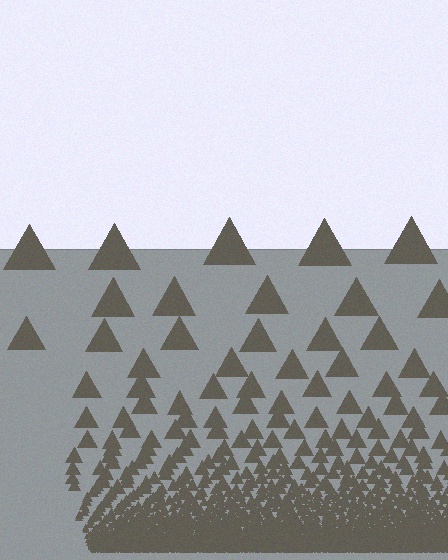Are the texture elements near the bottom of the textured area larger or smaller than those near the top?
Smaller. The gradient is inverted — elements near the bottom are smaller and denser.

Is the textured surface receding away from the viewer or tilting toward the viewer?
The surface appears to tilt toward the viewer. Texture elements get larger and sparser toward the top.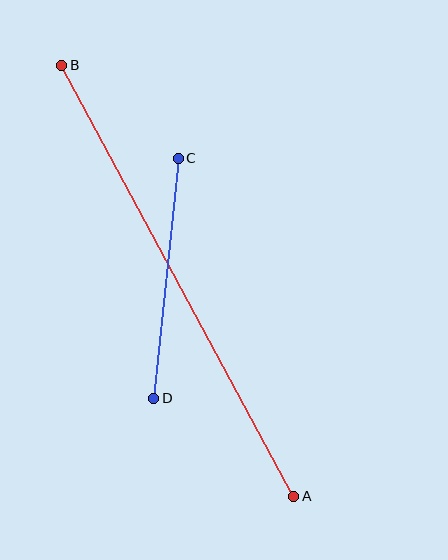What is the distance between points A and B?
The distance is approximately 489 pixels.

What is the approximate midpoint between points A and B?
The midpoint is at approximately (178, 281) pixels.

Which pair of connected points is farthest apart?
Points A and B are farthest apart.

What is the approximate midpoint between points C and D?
The midpoint is at approximately (166, 278) pixels.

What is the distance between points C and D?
The distance is approximately 241 pixels.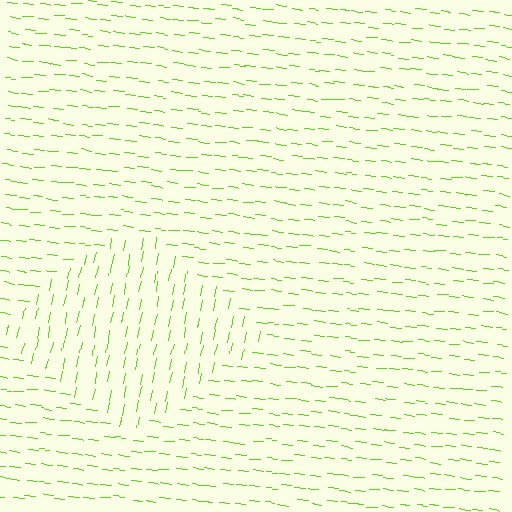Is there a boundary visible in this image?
Yes, there is a texture boundary formed by a change in line orientation.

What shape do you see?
I see a diamond.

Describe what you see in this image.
The image is filled with small lime line segments. A diamond region in the image has lines oriented differently from the surrounding lines, creating a visible texture boundary.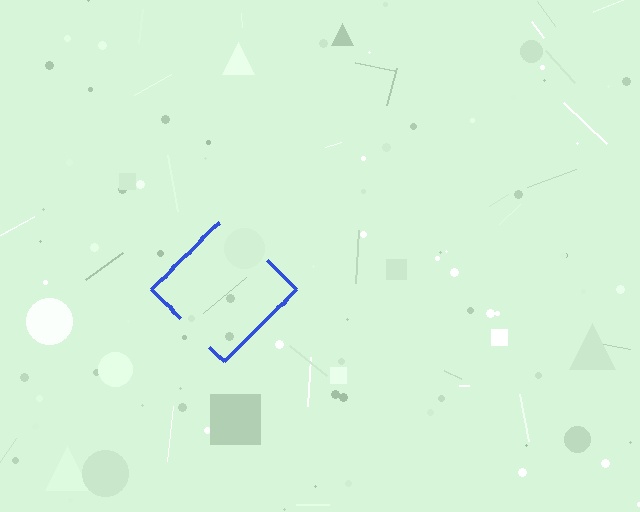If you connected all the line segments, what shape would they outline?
They would outline a diamond.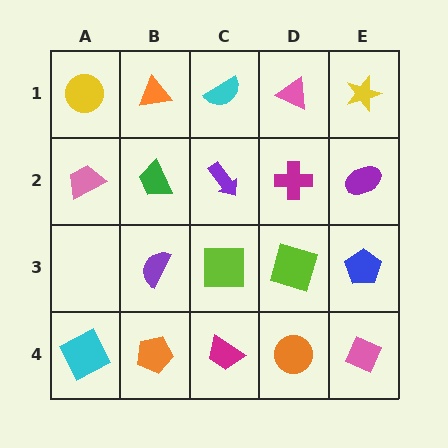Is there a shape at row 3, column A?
No, that cell is empty.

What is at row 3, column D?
A lime square.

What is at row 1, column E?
A yellow star.